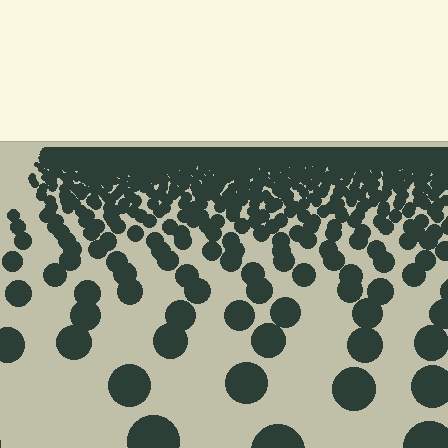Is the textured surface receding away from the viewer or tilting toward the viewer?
The surface is receding away from the viewer. Texture elements get smaller and denser toward the top.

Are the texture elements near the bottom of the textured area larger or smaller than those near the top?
Larger. Near the bottom, elements are closer to the viewer and appear at a bigger on-screen size.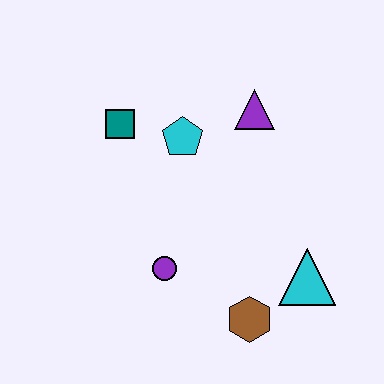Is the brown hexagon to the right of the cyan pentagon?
Yes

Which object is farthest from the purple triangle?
The brown hexagon is farthest from the purple triangle.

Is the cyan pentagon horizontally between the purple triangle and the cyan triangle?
No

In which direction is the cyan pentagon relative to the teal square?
The cyan pentagon is to the right of the teal square.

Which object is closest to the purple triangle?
The cyan pentagon is closest to the purple triangle.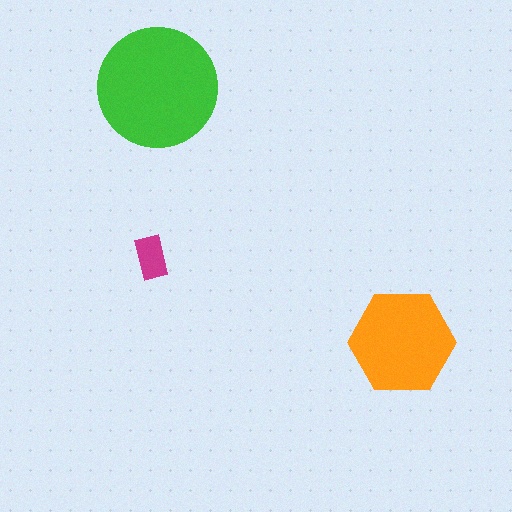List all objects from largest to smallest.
The green circle, the orange hexagon, the magenta rectangle.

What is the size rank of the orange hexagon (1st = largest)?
2nd.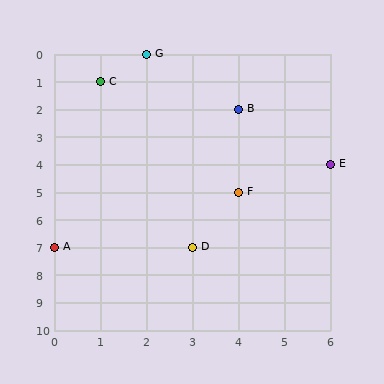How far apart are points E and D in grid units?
Points E and D are 3 columns and 3 rows apart (about 4.2 grid units diagonally).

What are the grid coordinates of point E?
Point E is at grid coordinates (6, 4).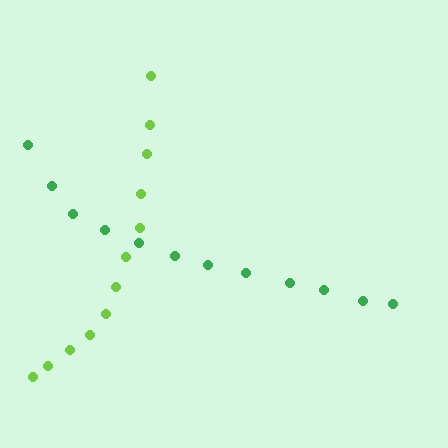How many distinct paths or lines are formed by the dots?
There are 2 distinct paths.